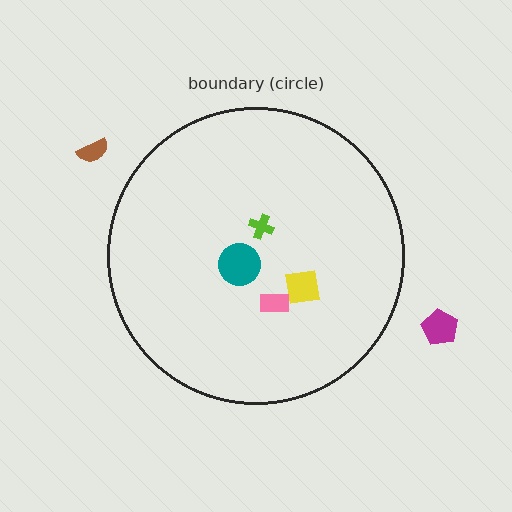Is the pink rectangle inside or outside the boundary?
Inside.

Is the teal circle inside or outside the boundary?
Inside.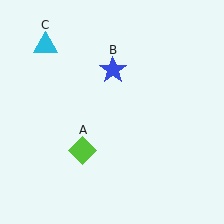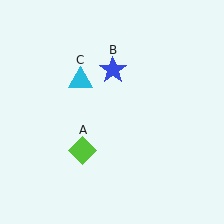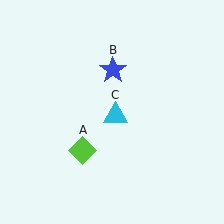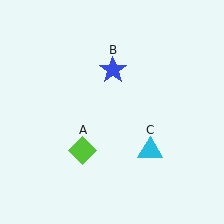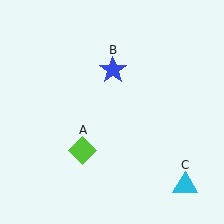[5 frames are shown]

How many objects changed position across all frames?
1 object changed position: cyan triangle (object C).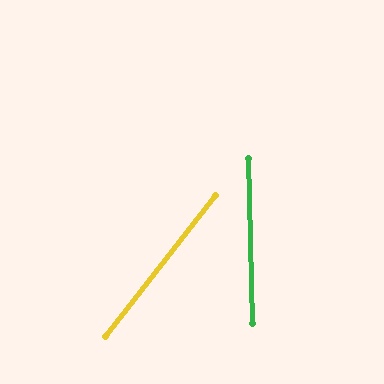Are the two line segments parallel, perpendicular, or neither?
Neither parallel nor perpendicular — they differ by about 39°.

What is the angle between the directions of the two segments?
Approximately 39 degrees.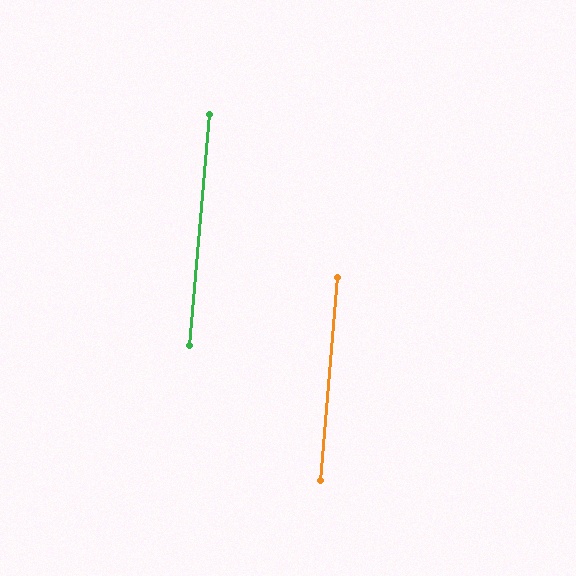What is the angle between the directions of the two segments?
Approximately 0 degrees.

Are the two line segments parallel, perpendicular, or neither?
Parallel — their directions differ by only 0.2°.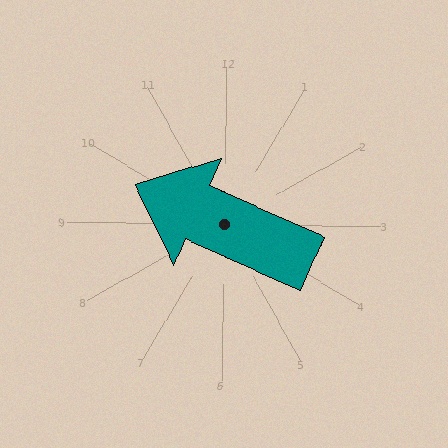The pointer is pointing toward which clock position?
Roughly 10 o'clock.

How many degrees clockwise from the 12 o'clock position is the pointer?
Approximately 293 degrees.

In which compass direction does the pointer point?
Northwest.